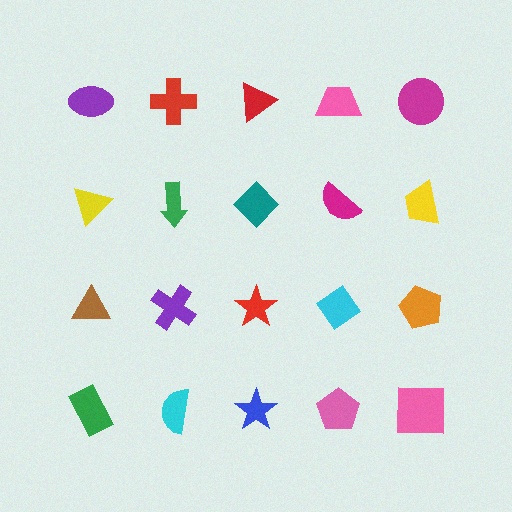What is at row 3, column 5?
An orange pentagon.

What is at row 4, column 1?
A green rectangle.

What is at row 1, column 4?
A pink trapezoid.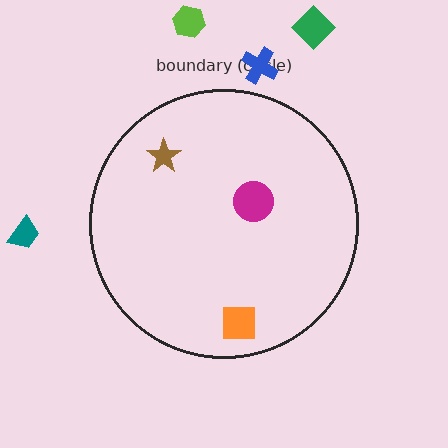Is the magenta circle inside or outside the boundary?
Inside.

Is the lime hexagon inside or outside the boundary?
Outside.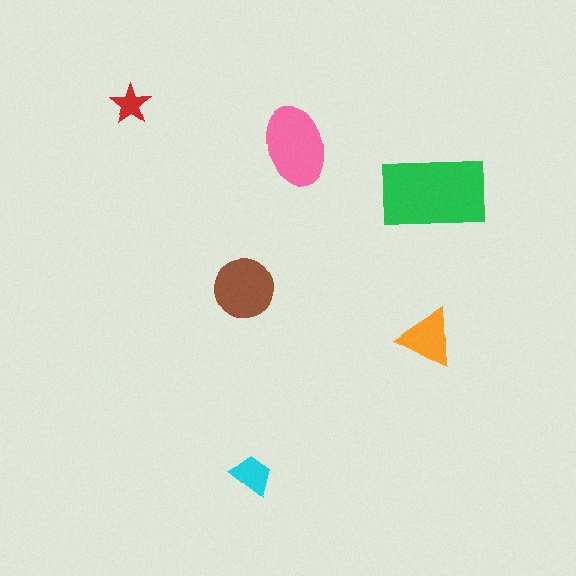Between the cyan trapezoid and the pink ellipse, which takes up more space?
The pink ellipse.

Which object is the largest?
The green rectangle.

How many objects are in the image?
There are 6 objects in the image.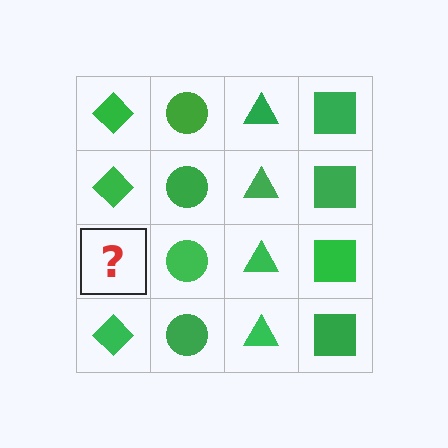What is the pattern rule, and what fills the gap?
The rule is that each column has a consistent shape. The gap should be filled with a green diamond.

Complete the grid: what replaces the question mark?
The question mark should be replaced with a green diamond.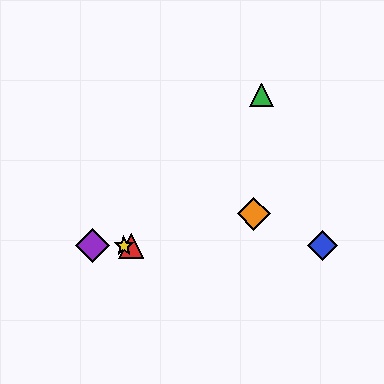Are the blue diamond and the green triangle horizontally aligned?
No, the blue diamond is at y≈246 and the green triangle is at y≈95.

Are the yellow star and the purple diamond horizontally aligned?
Yes, both are at y≈246.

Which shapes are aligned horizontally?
The red triangle, the blue diamond, the yellow star, the purple diamond are aligned horizontally.